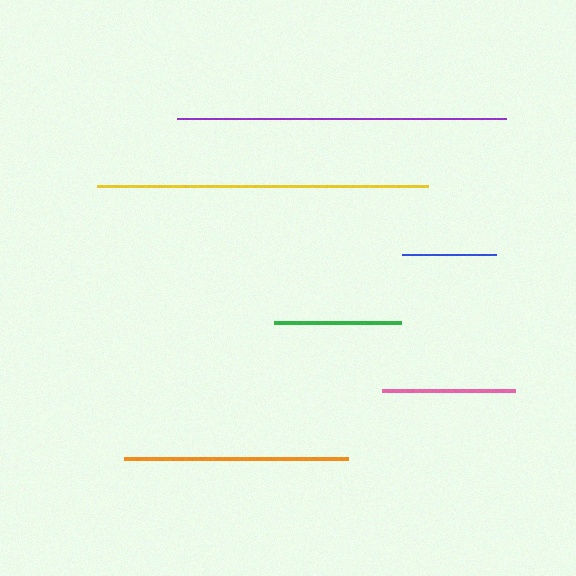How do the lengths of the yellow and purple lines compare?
The yellow and purple lines are approximately the same length.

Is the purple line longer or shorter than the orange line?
The purple line is longer than the orange line.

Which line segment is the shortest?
The blue line is the shortest at approximately 94 pixels.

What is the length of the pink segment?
The pink segment is approximately 133 pixels long.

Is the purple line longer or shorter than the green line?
The purple line is longer than the green line.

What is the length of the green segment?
The green segment is approximately 127 pixels long.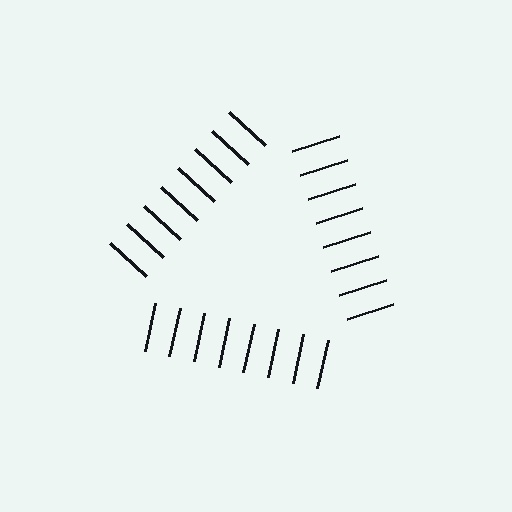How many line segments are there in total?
24 — 8 along each of the 3 edges.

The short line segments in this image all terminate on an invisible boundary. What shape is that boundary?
An illusory triangle — the line segments terminate on its edges but no continuous stroke is drawn.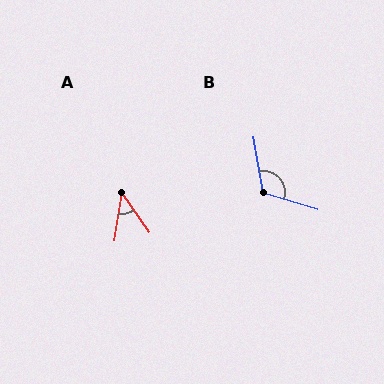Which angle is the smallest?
A, at approximately 44 degrees.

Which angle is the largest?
B, at approximately 117 degrees.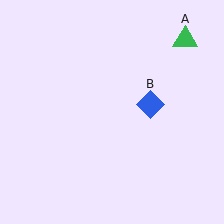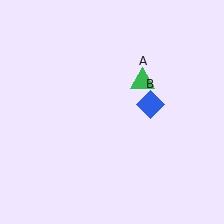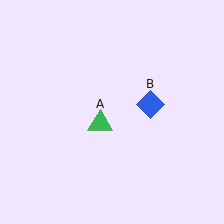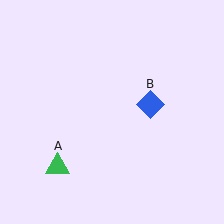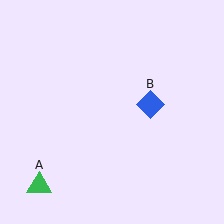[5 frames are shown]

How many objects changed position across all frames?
1 object changed position: green triangle (object A).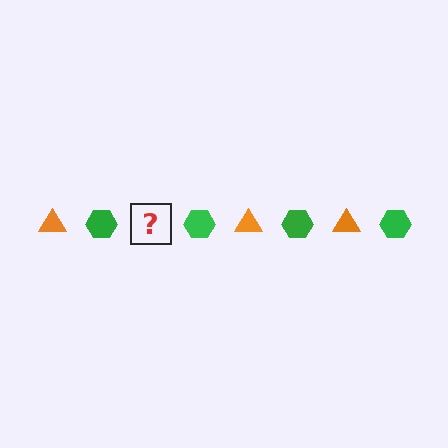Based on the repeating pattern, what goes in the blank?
The blank should be an orange triangle.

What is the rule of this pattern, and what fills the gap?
The rule is that the pattern alternates between orange triangle and green hexagon. The gap should be filled with an orange triangle.